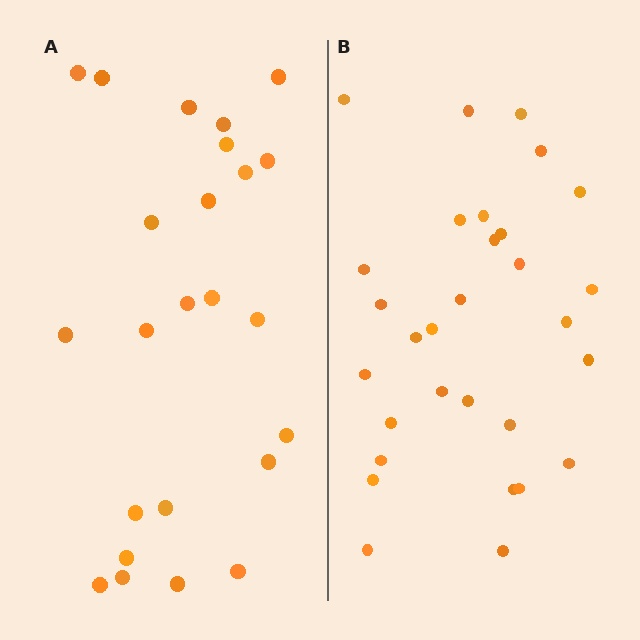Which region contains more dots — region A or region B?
Region B (the right region) has more dots.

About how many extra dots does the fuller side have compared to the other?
Region B has about 6 more dots than region A.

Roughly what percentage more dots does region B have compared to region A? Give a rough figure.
About 25% more.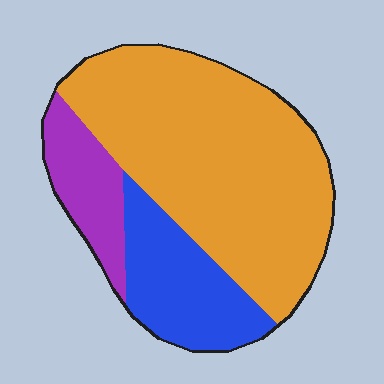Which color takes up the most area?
Orange, at roughly 65%.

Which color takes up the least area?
Purple, at roughly 15%.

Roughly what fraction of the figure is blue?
Blue takes up about one fifth (1/5) of the figure.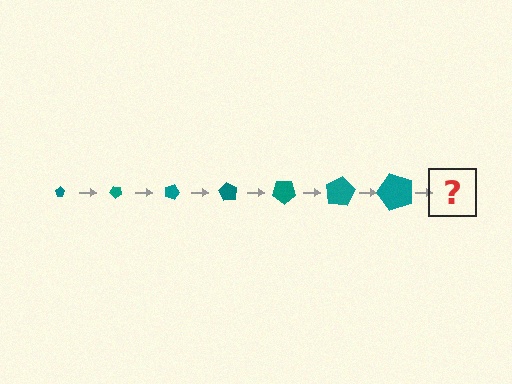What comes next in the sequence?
The next element should be a pentagon, larger than the previous one and rotated 315 degrees from the start.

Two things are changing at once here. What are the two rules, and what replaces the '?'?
The two rules are that the pentagon grows larger each step and it rotates 45 degrees each step. The '?' should be a pentagon, larger than the previous one and rotated 315 degrees from the start.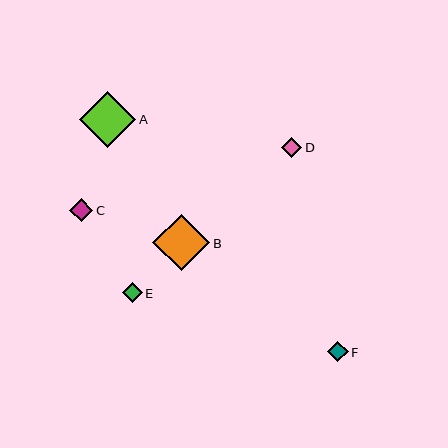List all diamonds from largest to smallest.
From largest to smallest: B, A, C, F, D, E.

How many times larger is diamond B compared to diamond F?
Diamond B is approximately 2.8 times the size of diamond F.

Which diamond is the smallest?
Diamond E is the smallest with a size of approximately 20 pixels.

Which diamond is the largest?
Diamond B is the largest with a size of approximately 57 pixels.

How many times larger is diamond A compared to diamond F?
Diamond A is approximately 2.7 times the size of diamond F.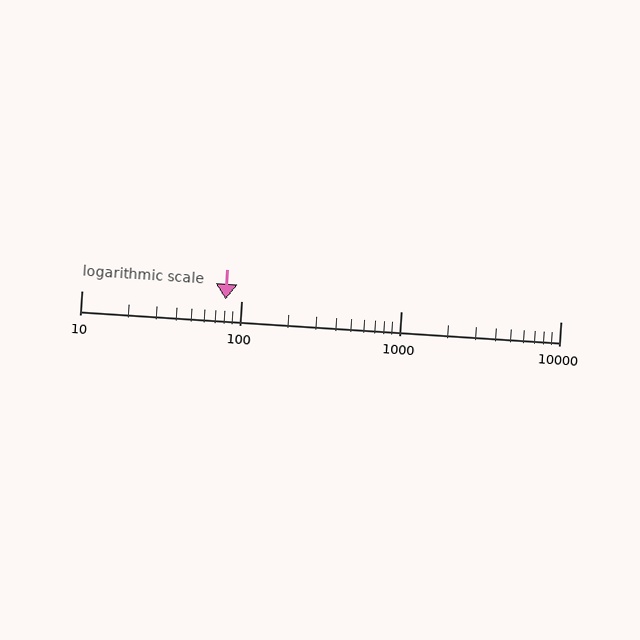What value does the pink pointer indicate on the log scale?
The pointer indicates approximately 80.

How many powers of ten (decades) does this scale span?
The scale spans 3 decades, from 10 to 10000.